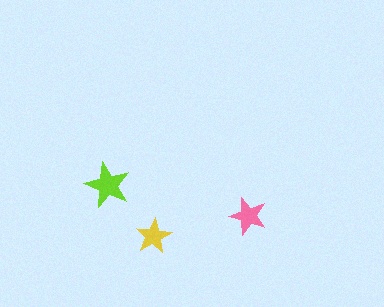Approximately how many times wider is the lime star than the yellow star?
About 1.5 times wider.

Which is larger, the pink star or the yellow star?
The pink one.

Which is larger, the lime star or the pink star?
The lime one.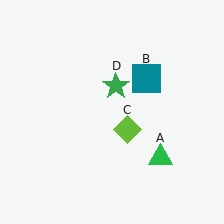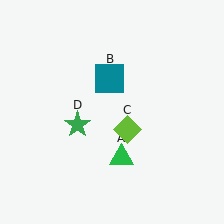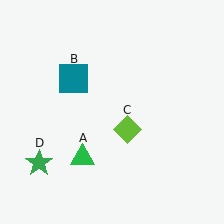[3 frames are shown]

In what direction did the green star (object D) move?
The green star (object D) moved down and to the left.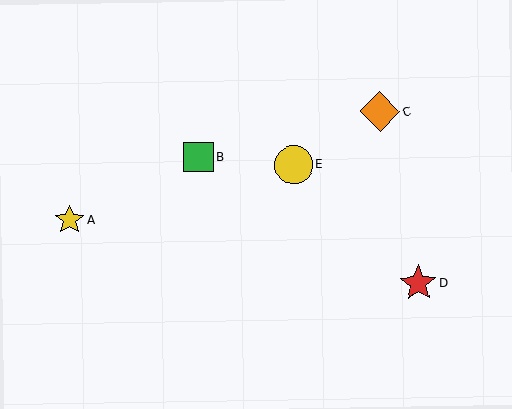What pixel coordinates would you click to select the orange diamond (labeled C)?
Click at (380, 112) to select the orange diamond C.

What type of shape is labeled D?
Shape D is a red star.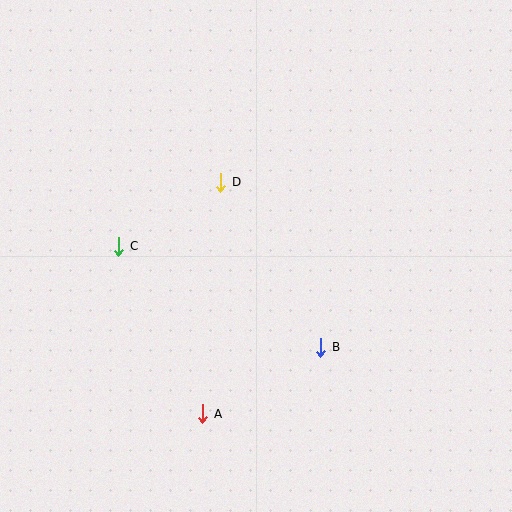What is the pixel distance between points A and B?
The distance between A and B is 136 pixels.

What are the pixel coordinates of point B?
Point B is at (321, 347).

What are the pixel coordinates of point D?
Point D is at (221, 182).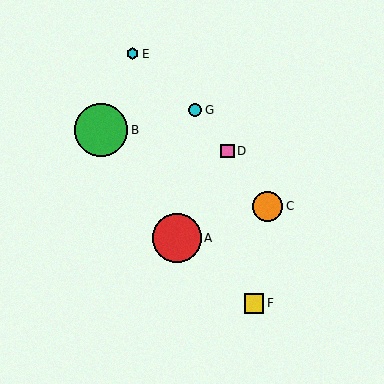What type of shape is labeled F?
Shape F is a yellow square.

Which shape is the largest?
The green circle (labeled B) is the largest.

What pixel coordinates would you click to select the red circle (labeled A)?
Click at (177, 238) to select the red circle A.